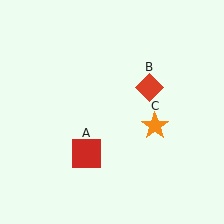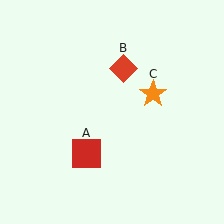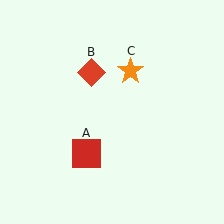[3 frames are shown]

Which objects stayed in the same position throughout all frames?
Red square (object A) remained stationary.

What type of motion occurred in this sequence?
The red diamond (object B), orange star (object C) rotated counterclockwise around the center of the scene.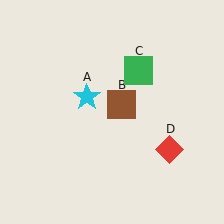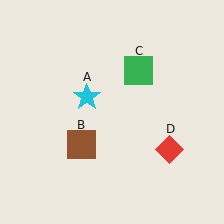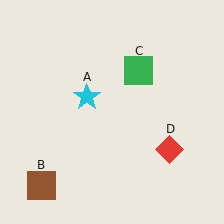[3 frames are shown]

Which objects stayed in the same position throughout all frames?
Cyan star (object A) and green square (object C) and red diamond (object D) remained stationary.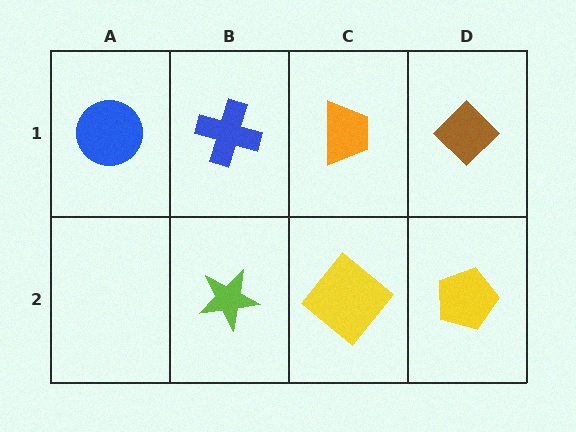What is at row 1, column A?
A blue circle.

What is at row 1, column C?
An orange trapezoid.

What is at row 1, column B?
A blue cross.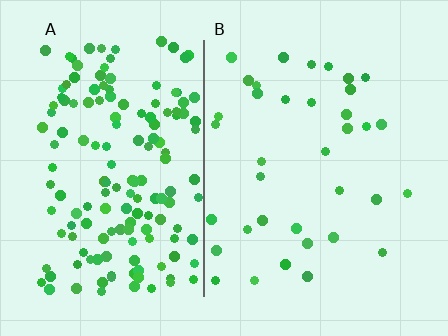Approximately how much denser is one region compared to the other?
Approximately 4.4× — region A over region B.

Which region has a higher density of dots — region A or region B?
A (the left).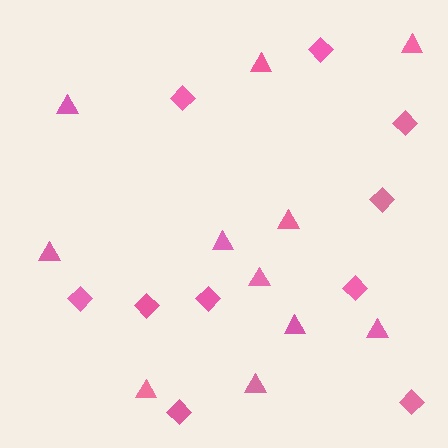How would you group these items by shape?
There are 2 groups: one group of triangles (11) and one group of diamonds (10).